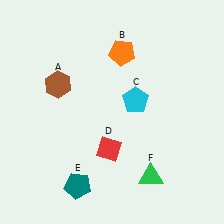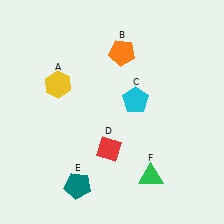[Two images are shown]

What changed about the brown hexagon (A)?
In Image 1, A is brown. In Image 2, it changed to yellow.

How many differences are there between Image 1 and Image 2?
There is 1 difference between the two images.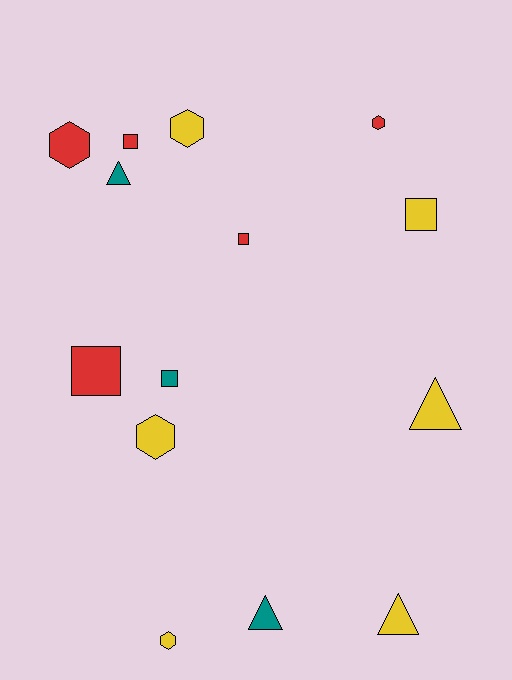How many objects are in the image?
There are 14 objects.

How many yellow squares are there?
There is 1 yellow square.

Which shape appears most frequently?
Square, with 5 objects.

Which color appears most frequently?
Yellow, with 6 objects.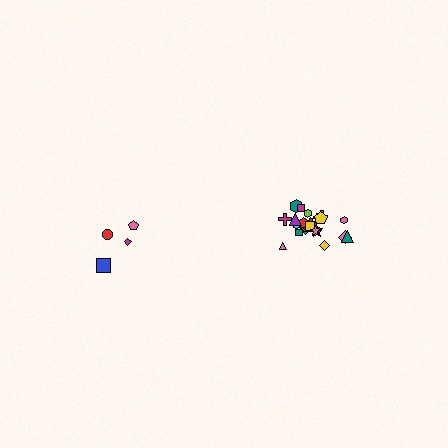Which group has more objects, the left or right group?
The right group.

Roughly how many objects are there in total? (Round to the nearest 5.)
Roughly 30 objects in total.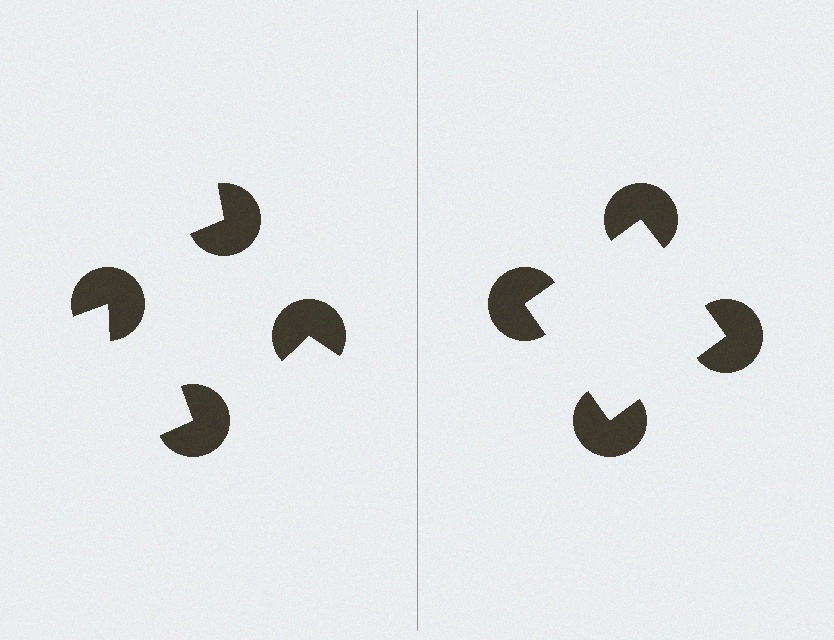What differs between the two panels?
The pac-man discs are positioned identically on both sides; only the wedge orientations differ. On the right they align to a square; on the left they are misaligned.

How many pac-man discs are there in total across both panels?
8 — 4 on each side.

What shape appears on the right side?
An illusory square.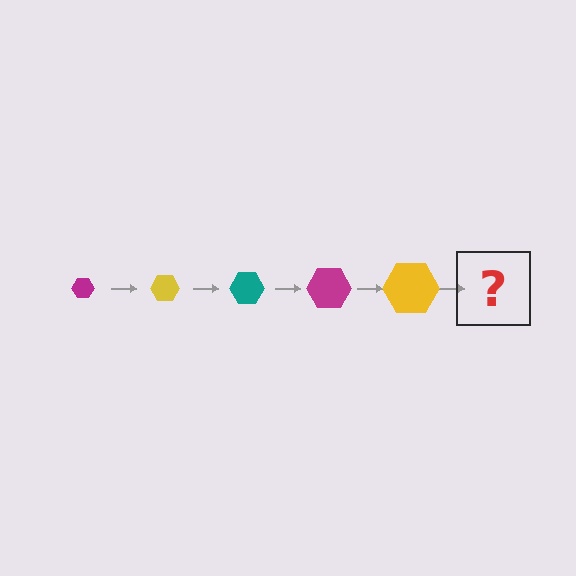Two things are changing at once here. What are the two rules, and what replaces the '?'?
The two rules are that the hexagon grows larger each step and the color cycles through magenta, yellow, and teal. The '?' should be a teal hexagon, larger than the previous one.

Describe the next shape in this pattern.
It should be a teal hexagon, larger than the previous one.